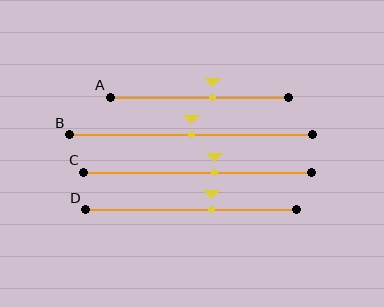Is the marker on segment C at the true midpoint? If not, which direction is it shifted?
No, the marker on segment C is shifted to the right by about 7% of the segment length.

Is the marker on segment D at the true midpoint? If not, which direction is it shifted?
No, the marker on segment D is shifted to the right by about 10% of the segment length.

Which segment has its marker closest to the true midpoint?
Segment B has its marker closest to the true midpoint.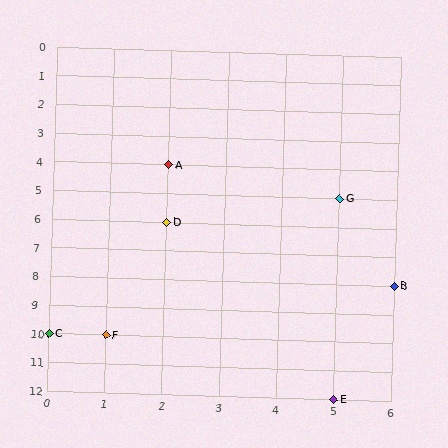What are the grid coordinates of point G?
Point G is at grid coordinates (5, 5).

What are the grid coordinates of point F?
Point F is at grid coordinates (1, 10).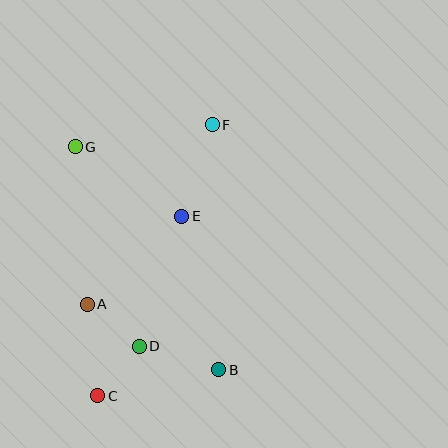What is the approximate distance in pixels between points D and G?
The distance between D and G is approximately 209 pixels.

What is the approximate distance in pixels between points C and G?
The distance between C and G is approximately 250 pixels.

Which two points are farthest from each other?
Points C and F are farthest from each other.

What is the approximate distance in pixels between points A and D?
The distance between A and D is approximately 67 pixels.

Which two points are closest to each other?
Points C and D are closest to each other.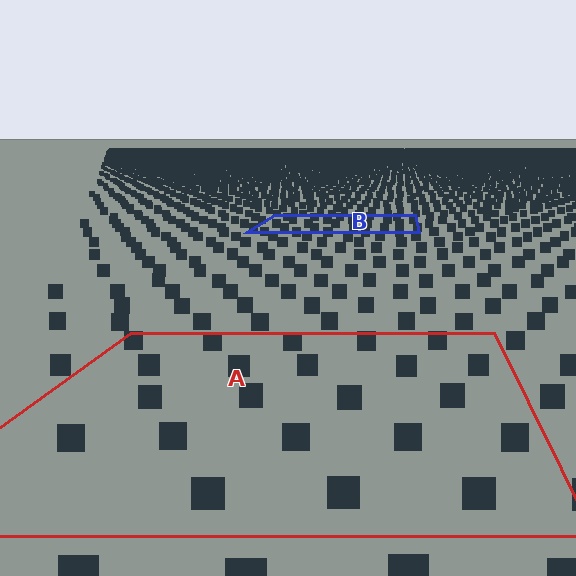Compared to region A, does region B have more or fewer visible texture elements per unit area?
Region B has more texture elements per unit area — they are packed more densely because it is farther away.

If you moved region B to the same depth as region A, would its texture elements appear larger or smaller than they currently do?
They would appear larger. At a closer depth, the same texture elements are projected at a bigger on-screen size.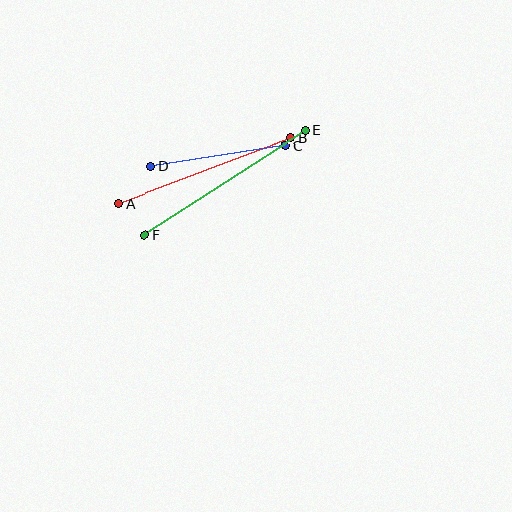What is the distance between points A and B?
The distance is approximately 185 pixels.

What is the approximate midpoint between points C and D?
The midpoint is at approximately (218, 156) pixels.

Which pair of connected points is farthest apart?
Points E and F are farthest apart.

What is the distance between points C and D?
The distance is approximately 136 pixels.